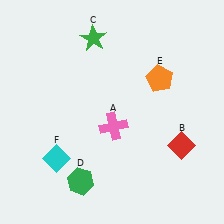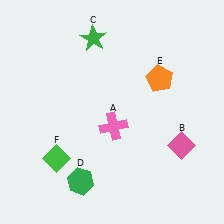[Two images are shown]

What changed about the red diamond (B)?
In Image 1, B is red. In Image 2, it changed to pink.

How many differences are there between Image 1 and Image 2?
There are 2 differences between the two images.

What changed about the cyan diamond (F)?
In Image 1, F is cyan. In Image 2, it changed to green.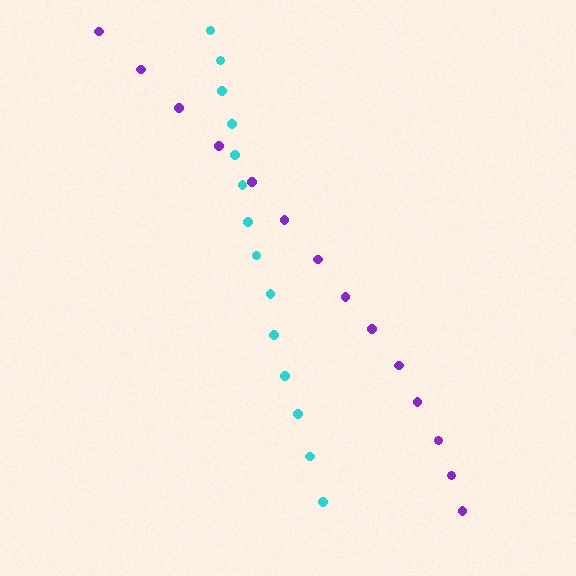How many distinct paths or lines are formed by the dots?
There are 2 distinct paths.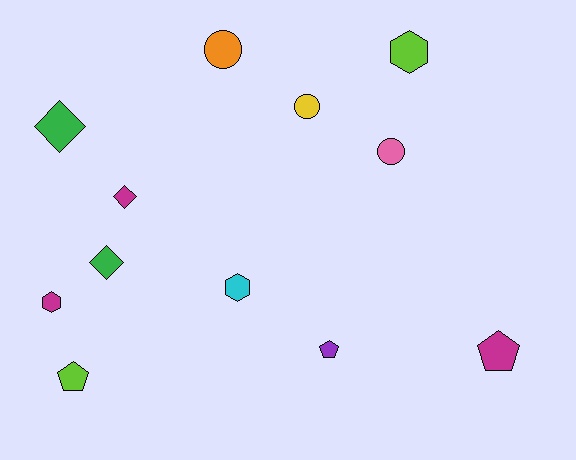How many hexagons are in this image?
There are 3 hexagons.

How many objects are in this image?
There are 12 objects.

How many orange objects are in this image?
There is 1 orange object.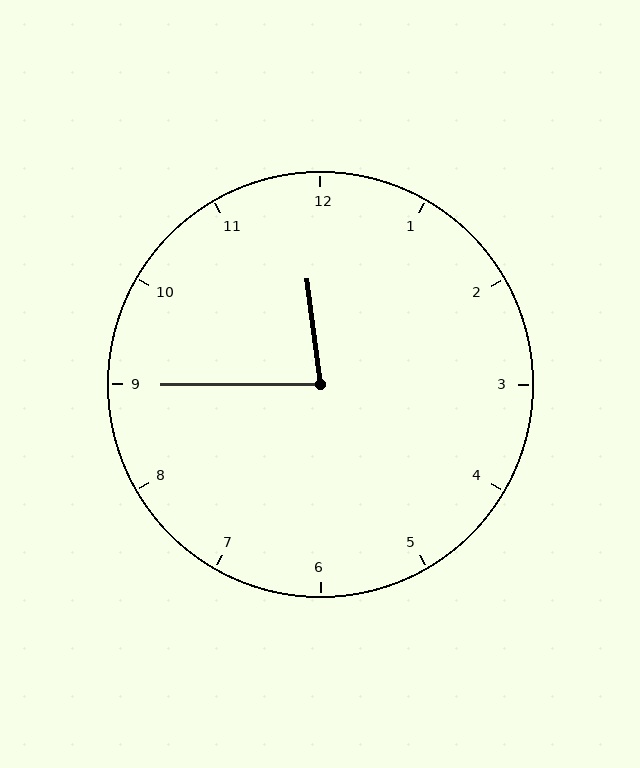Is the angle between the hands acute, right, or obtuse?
It is acute.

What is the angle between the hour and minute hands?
Approximately 82 degrees.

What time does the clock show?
11:45.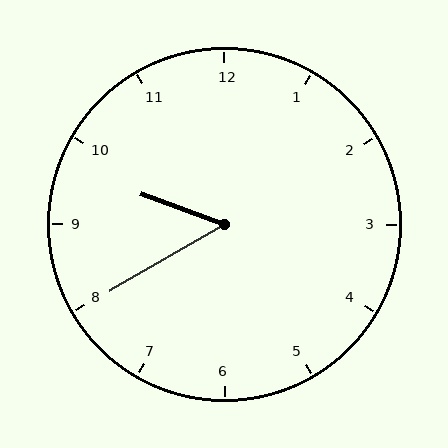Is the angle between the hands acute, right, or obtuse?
It is acute.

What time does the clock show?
9:40.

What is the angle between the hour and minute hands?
Approximately 50 degrees.